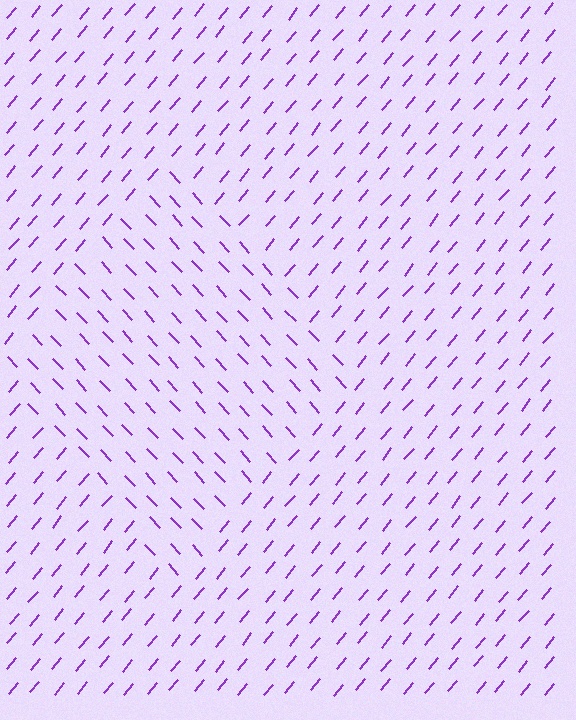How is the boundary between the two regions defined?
The boundary is defined purely by a change in line orientation (approximately 83 degrees difference). All lines are the same color and thickness.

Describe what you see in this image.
The image is filled with small purple line segments. A diamond region in the image has lines oriented differently from the surrounding lines, creating a visible texture boundary.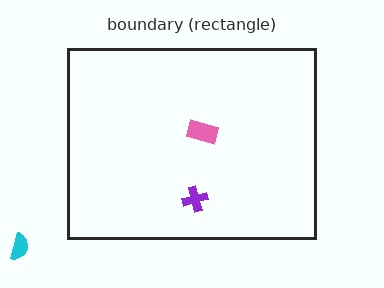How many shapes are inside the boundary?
2 inside, 1 outside.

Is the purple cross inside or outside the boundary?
Inside.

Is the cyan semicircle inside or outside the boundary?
Outside.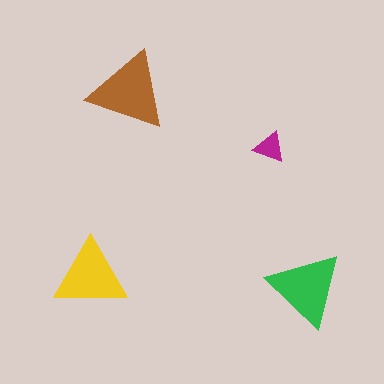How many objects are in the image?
There are 4 objects in the image.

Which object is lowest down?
The green triangle is bottommost.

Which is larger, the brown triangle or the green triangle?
The brown one.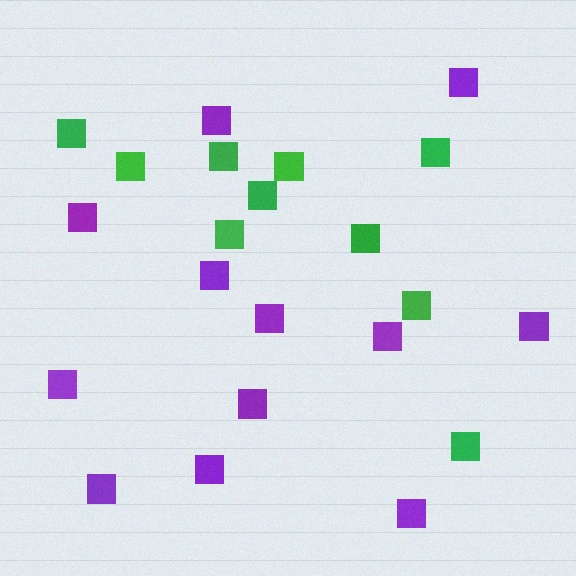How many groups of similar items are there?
There are 2 groups: one group of purple squares (12) and one group of green squares (10).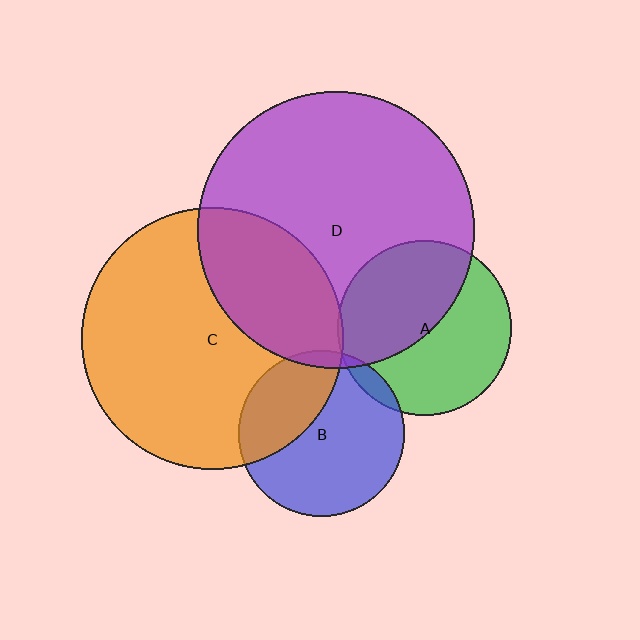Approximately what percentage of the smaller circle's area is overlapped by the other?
Approximately 5%.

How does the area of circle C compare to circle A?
Approximately 2.3 times.